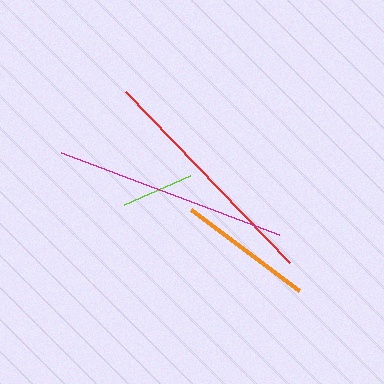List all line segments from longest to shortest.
From longest to shortest: red, magenta, orange, lime.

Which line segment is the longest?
The red line is the longest at approximately 237 pixels.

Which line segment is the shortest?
The lime line is the shortest at approximately 72 pixels.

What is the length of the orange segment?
The orange segment is approximately 135 pixels long.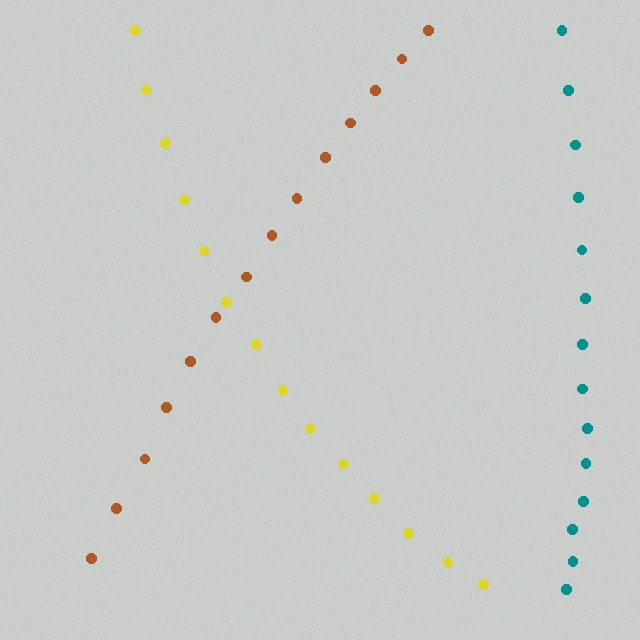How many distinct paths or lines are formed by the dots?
There are 3 distinct paths.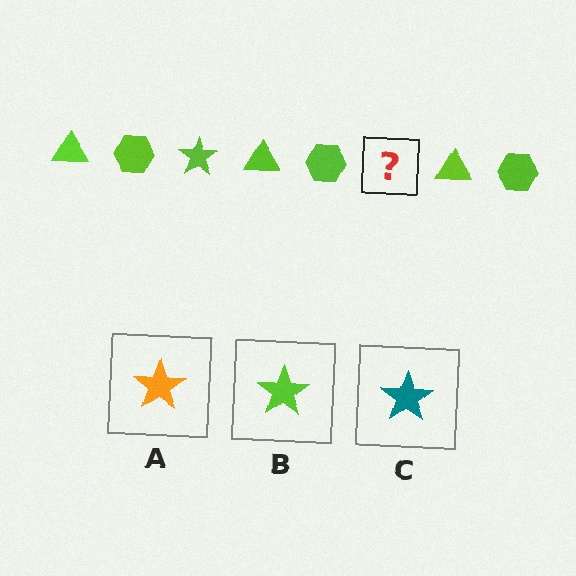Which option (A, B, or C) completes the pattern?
B.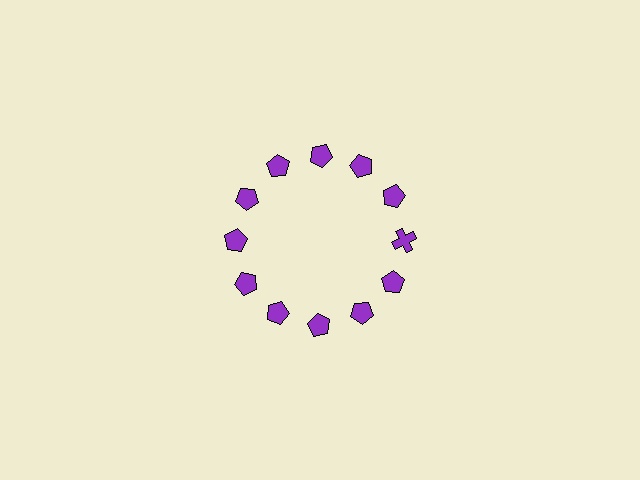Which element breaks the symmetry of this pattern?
The purple cross at roughly the 3 o'clock position breaks the symmetry. All other shapes are purple pentagons.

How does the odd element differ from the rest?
It has a different shape: cross instead of pentagon.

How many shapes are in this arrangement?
There are 12 shapes arranged in a ring pattern.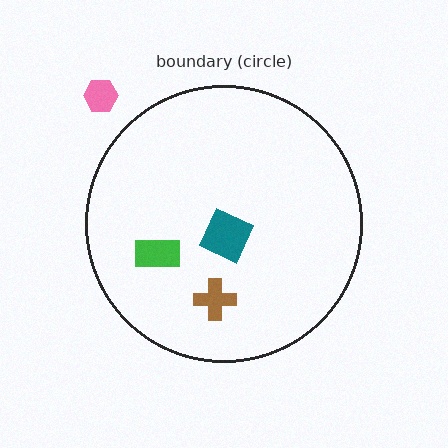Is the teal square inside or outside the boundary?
Inside.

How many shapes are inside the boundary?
3 inside, 1 outside.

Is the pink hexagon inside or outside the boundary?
Outside.